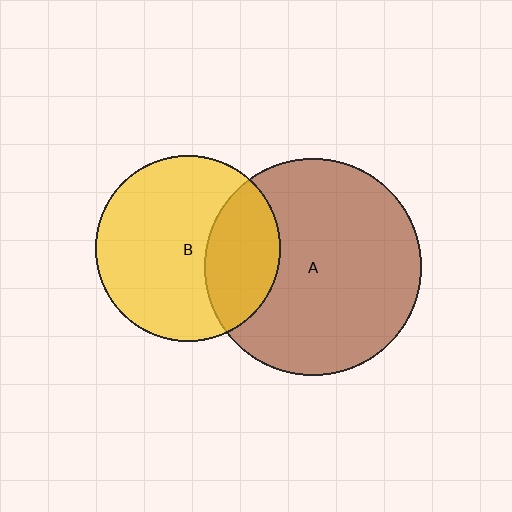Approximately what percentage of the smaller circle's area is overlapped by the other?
Approximately 30%.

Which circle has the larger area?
Circle A (brown).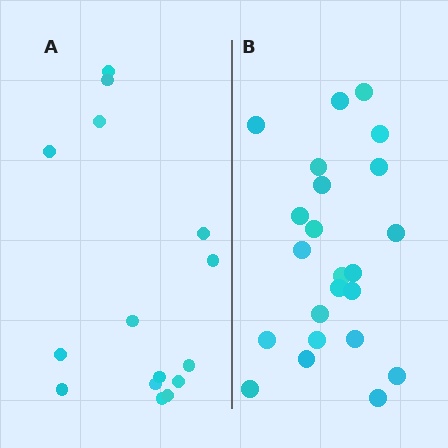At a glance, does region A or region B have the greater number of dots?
Region B (the right region) has more dots.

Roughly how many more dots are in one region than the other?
Region B has roughly 8 or so more dots than region A.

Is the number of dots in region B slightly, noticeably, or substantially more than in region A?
Region B has substantially more. The ratio is roughly 1.5 to 1.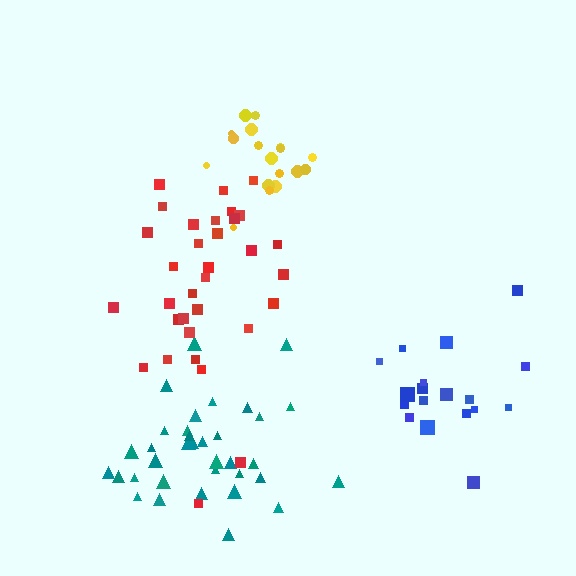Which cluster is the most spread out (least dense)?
Red.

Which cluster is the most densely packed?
Blue.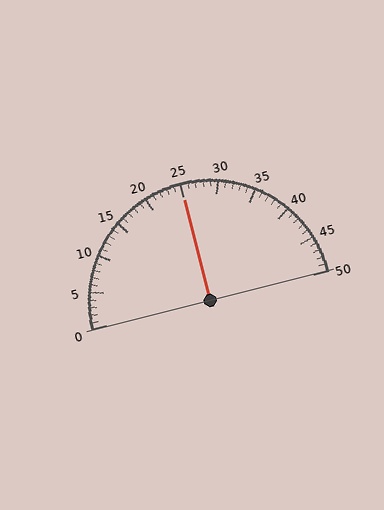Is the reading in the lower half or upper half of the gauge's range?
The reading is in the upper half of the range (0 to 50).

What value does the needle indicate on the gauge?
The needle indicates approximately 25.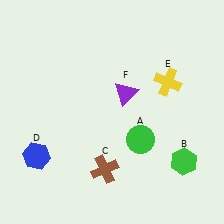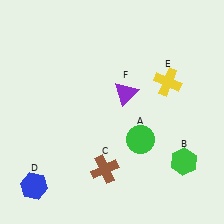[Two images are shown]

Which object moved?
The blue hexagon (D) moved down.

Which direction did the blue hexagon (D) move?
The blue hexagon (D) moved down.